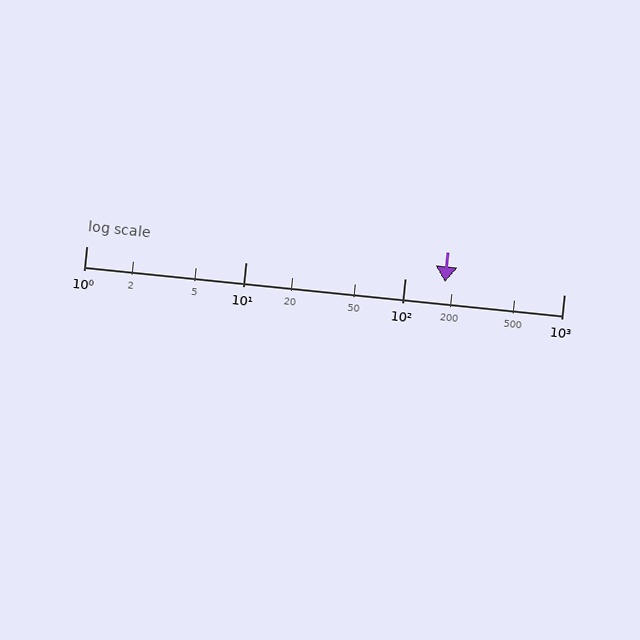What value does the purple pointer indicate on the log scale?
The pointer indicates approximately 180.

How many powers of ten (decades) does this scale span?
The scale spans 3 decades, from 1 to 1000.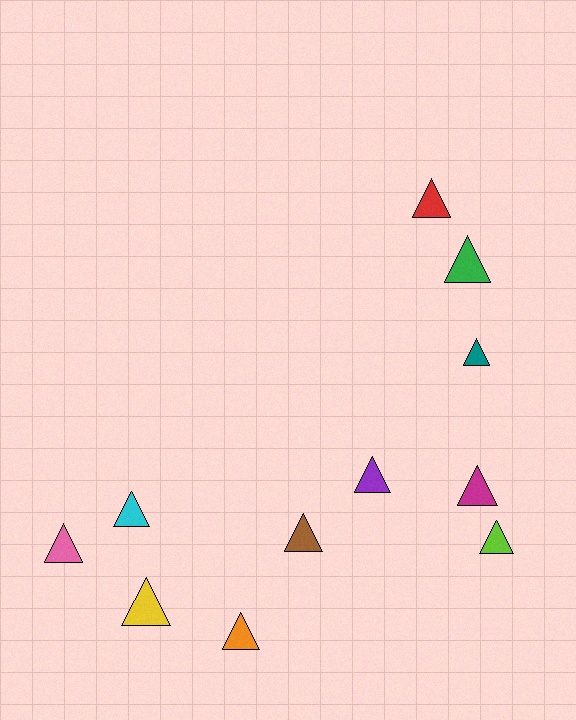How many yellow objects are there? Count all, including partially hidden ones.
There is 1 yellow object.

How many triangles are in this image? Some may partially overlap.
There are 11 triangles.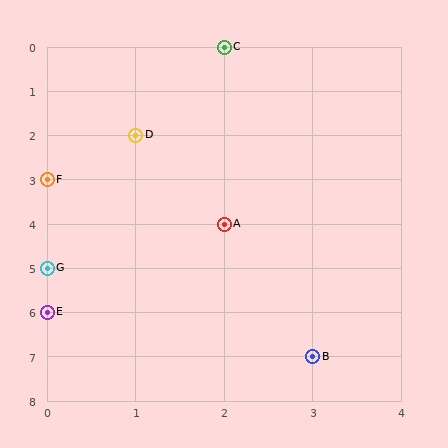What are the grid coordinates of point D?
Point D is at grid coordinates (1, 2).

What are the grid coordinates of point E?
Point E is at grid coordinates (0, 6).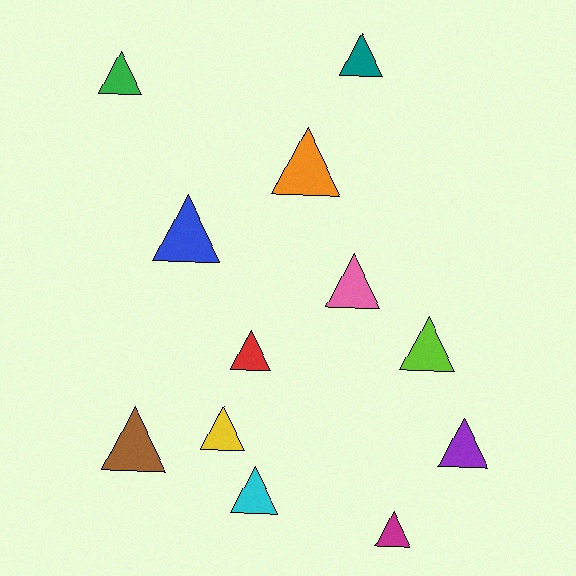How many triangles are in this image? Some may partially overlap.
There are 12 triangles.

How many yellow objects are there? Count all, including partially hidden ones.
There is 1 yellow object.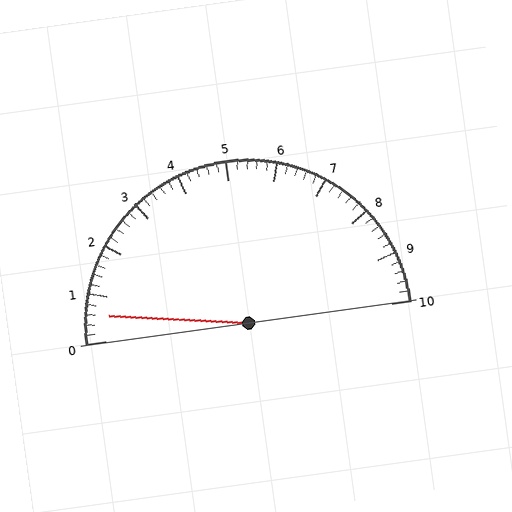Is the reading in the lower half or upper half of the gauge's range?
The reading is in the lower half of the range (0 to 10).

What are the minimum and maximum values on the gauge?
The gauge ranges from 0 to 10.